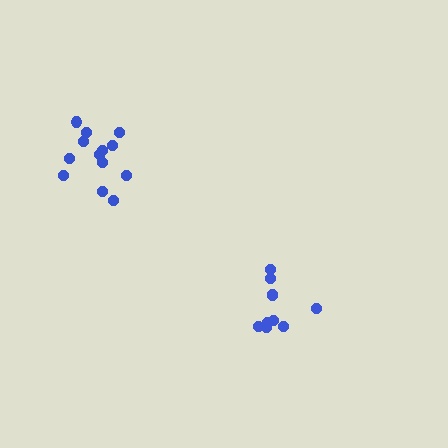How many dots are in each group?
Group 1: 11 dots, Group 2: 13 dots (24 total).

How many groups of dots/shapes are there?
There are 2 groups.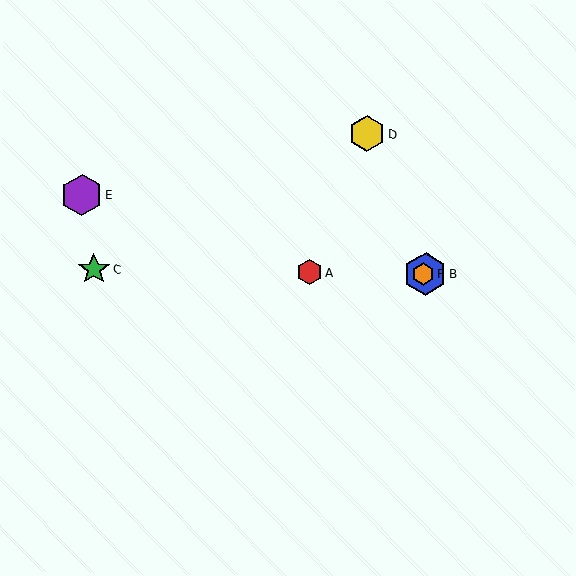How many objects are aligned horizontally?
4 objects (A, B, C, F) are aligned horizontally.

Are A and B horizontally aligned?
Yes, both are at y≈272.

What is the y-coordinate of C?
Object C is at y≈269.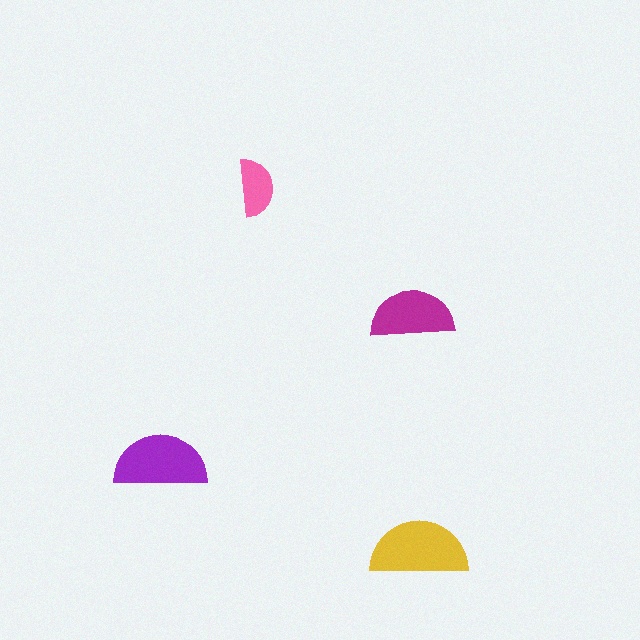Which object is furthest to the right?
The yellow semicircle is rightmost.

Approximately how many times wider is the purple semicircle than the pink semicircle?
About 1.5 times wider.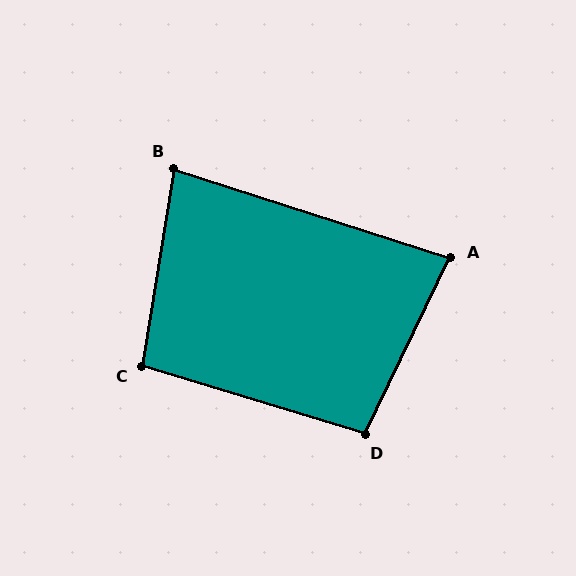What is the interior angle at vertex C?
Approximately 98 degrees (obtuse).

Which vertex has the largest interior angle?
D, at approximately 99 degrees.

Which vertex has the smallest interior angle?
B, at approximately 81 degrees.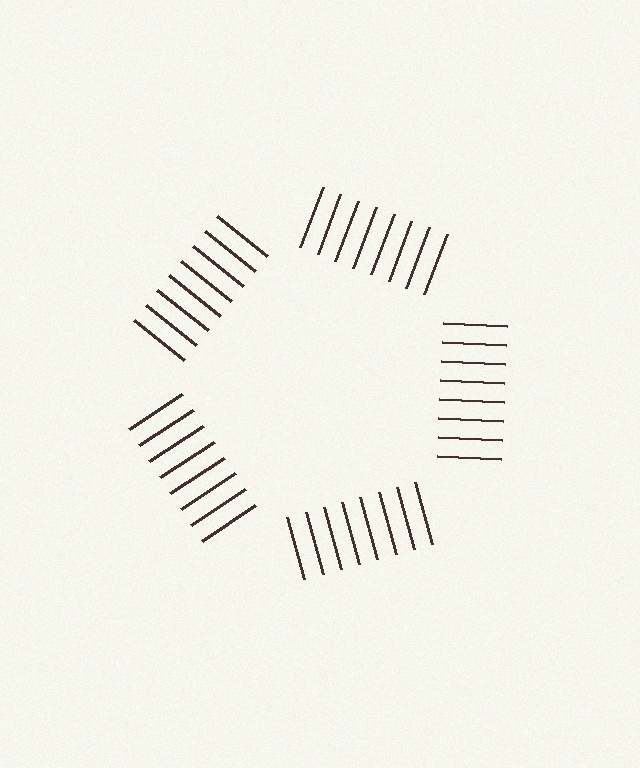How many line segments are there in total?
40 — 8 along each of the 5 edges.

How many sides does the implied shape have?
5 sides — the line-ends trace a pentagon.